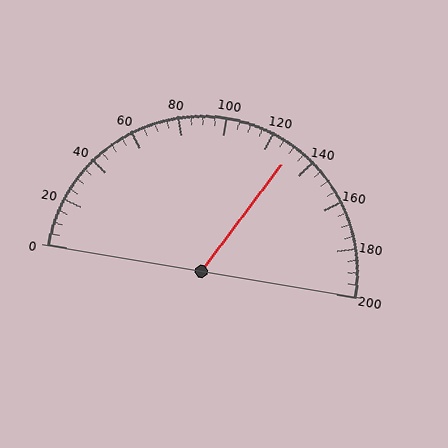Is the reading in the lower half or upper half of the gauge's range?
The reading is in the upper half of the range (0 to 200).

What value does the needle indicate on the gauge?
The needle indicates approximately 130.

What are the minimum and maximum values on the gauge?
The gauge ranges from 0 to 200.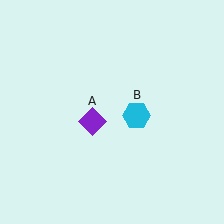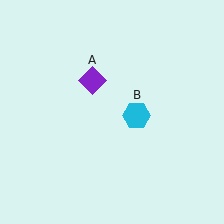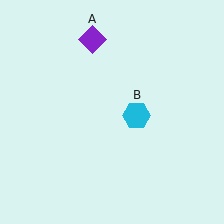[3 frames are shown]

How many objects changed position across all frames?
1 object changed position: purple diamond (object A).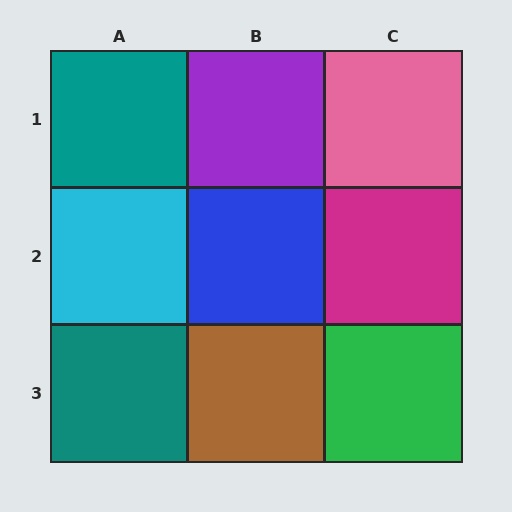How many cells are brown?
1 cell is brown.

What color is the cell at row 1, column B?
Purple.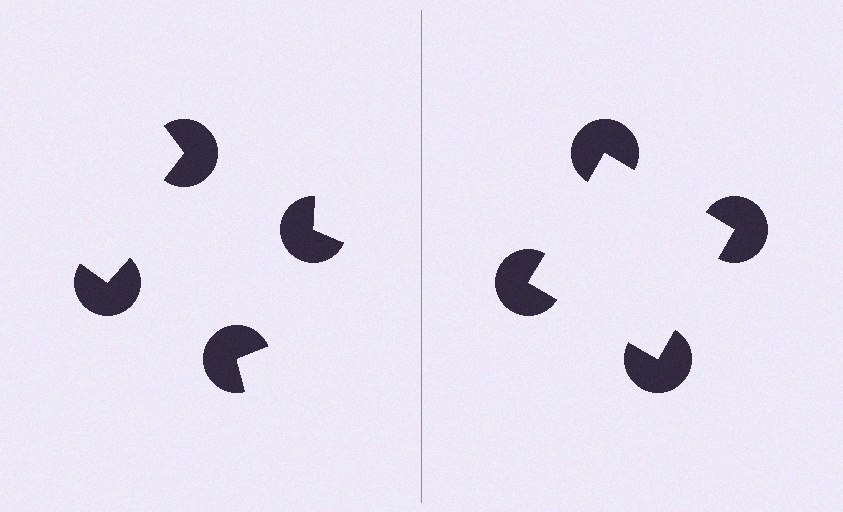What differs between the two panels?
The pac-man discs are positioned identically on both sides; only the wedge orientations differ. On the right they align to a square; on the left they are misaligned.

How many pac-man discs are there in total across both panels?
8 — 4 on each side.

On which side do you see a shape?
An illusory square appears on the right side. On the left side the wedge cuts are rotated, so no coherent shape forms.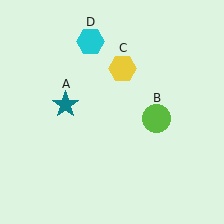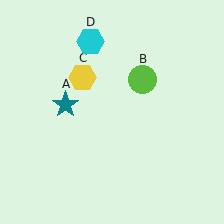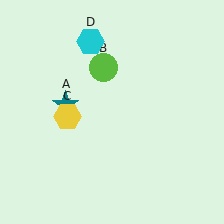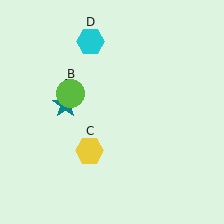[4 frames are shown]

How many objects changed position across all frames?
2 objects changed position: lime circle (object B), yellow hexagon (object C).